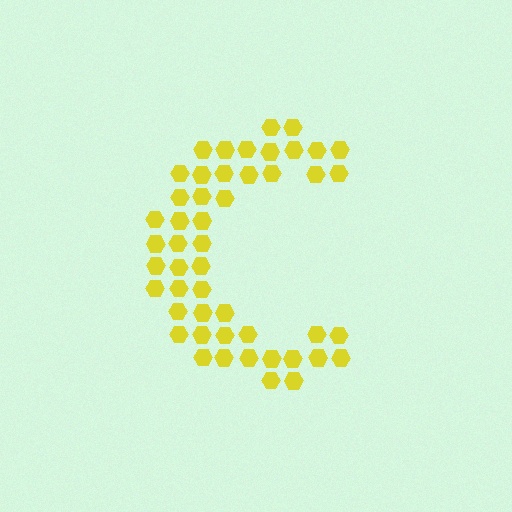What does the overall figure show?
The overall figure shows the letter C.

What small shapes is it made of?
It is made of small hexagons.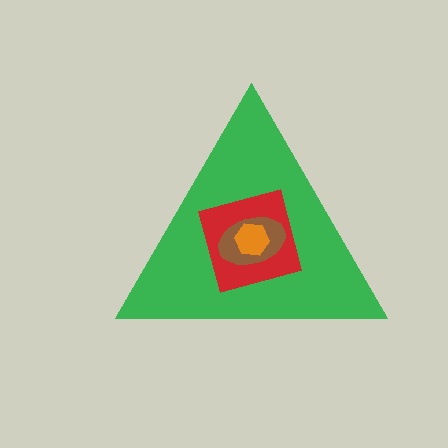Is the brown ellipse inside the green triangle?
Yes.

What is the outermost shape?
The green triangle.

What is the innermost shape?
The orange hexagon.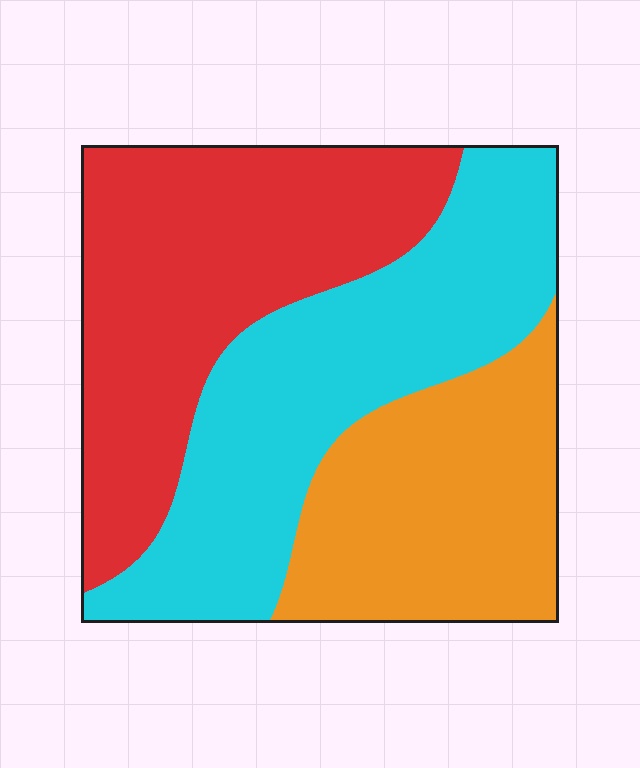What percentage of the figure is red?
Red covers roughly 35% of the figure.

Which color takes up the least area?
Orange, at roughly 25%.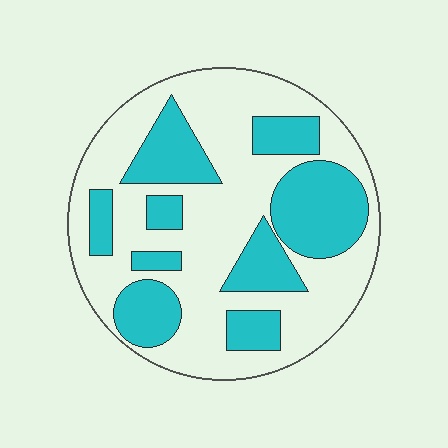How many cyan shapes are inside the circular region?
9.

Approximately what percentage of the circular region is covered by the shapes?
Approximately 35%.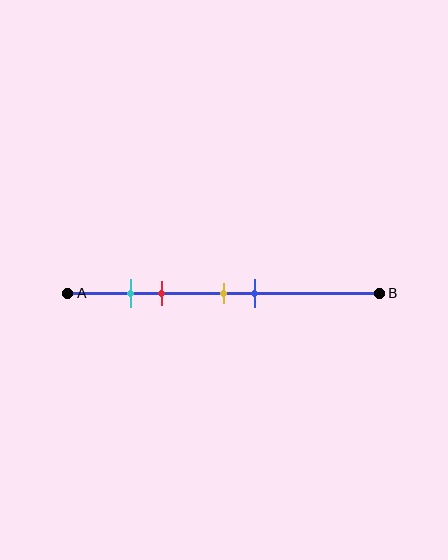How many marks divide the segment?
There are 4 marks dividing the segment.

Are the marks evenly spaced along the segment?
No, the marks are not evenly spaced.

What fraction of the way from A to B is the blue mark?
The blue mark is approximately 60% (0.6) of the way from A to B.